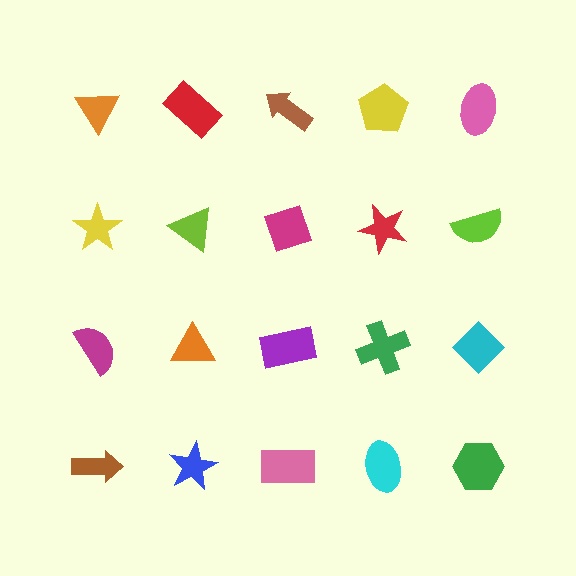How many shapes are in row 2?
5 shapes.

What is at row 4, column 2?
A blue star.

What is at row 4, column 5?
A green hexagon.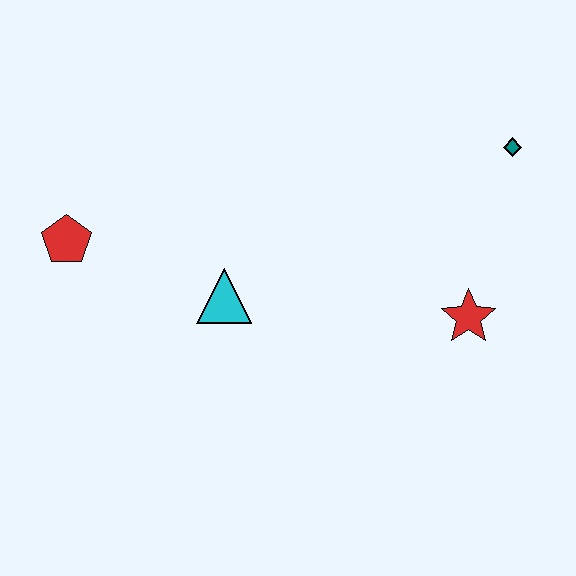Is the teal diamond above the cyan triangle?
Yes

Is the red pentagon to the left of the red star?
Yes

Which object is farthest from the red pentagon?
The teal diamond is farthest from the red pentagon.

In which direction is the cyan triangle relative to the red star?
The cyan triangle is to the left of the red star.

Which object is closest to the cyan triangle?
The red pentagon is closest to the cyan triangle.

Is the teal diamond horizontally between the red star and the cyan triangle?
No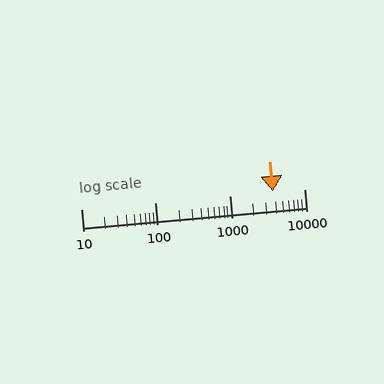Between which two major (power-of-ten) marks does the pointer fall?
The pointer is between 1000 and 10000.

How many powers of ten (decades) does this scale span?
The scale spans 3 decades, from 10 to 10000.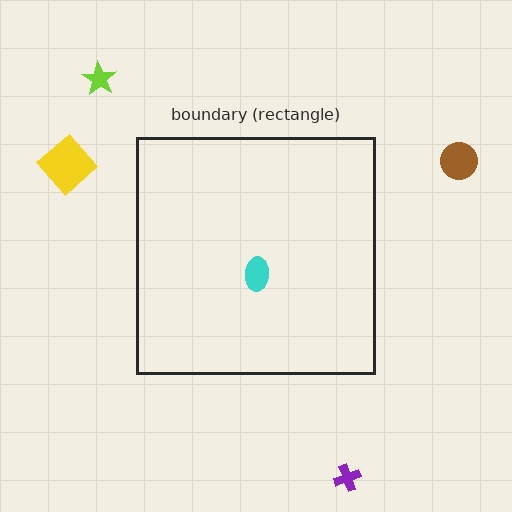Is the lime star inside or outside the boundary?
Outside.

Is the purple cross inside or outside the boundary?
Outside.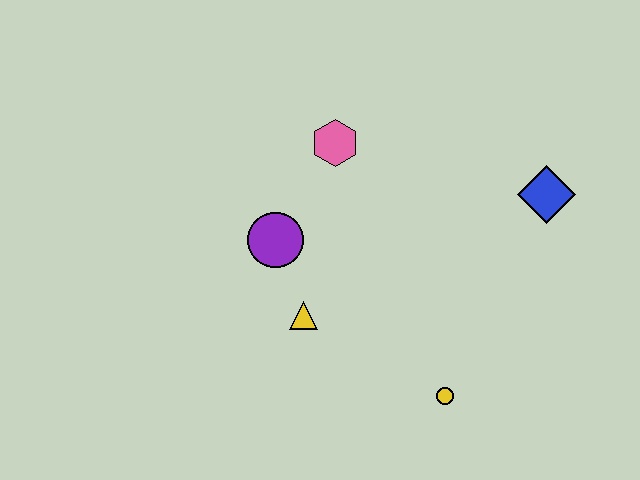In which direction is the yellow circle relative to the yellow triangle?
The yellow circle is to the right of the yellow triangle.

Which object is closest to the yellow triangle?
The purple circle is closest to the yellow triangle.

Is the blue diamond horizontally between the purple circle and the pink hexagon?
No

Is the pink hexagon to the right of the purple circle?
Yes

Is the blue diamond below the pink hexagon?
Yes